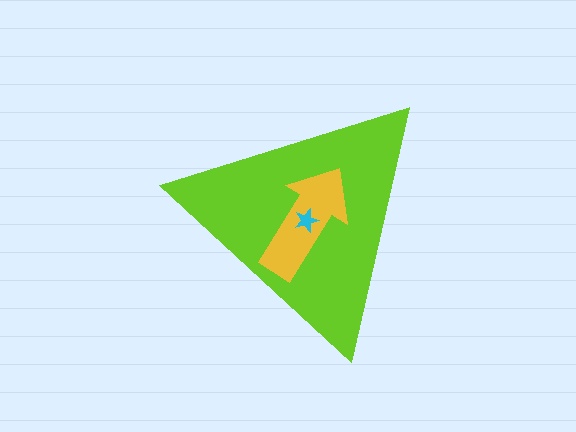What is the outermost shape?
The lime triangle.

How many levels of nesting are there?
3.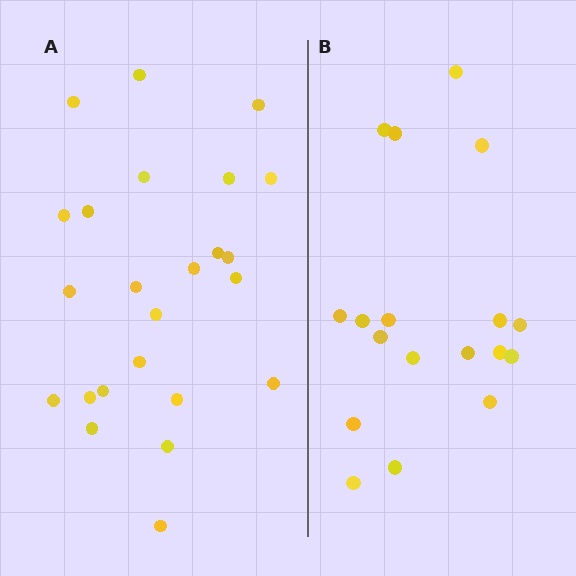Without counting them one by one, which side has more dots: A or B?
Region A (the left region) has more dots.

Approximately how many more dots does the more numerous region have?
Region A has about 6 more dots than region B.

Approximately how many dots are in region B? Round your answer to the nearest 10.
About 20 dots. (The exact count is 18, which rounds to 20.)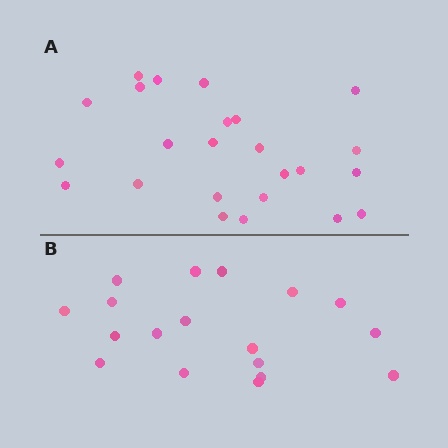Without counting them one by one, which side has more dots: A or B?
Region A (the top region) has more dots.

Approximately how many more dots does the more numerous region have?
Region A has about 6 more dots than region B.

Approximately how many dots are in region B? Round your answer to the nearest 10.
About 20 dots. (The exact count is 18, which rounds to 20.)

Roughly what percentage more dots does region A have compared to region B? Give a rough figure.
About 35% more.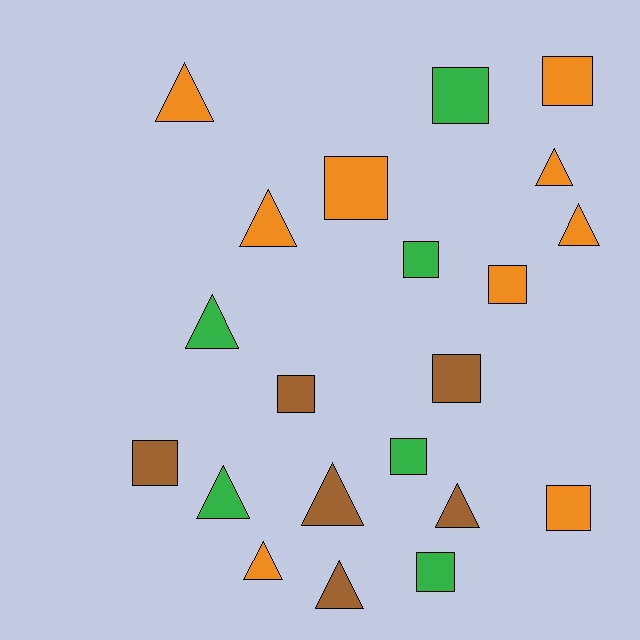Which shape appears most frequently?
Square, with 11 objects.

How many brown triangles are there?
There are 3 brown triangles.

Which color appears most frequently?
Orange, with 9 objects.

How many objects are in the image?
There are 21 objects.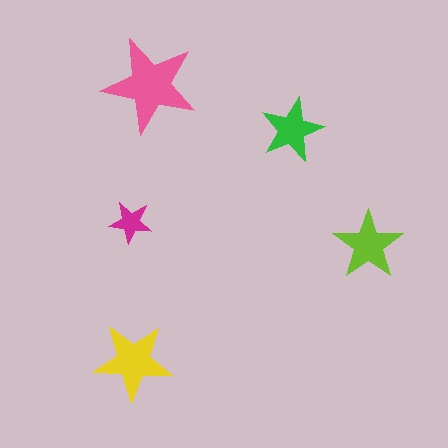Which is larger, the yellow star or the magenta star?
The yellow one.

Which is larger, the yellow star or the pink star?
The pink one.